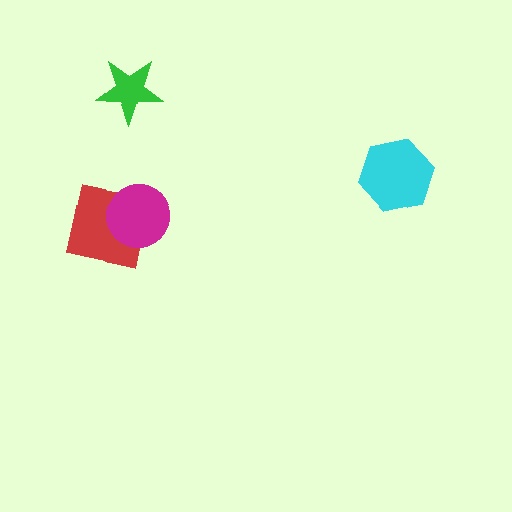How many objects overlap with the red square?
1 object overlaps with the red square.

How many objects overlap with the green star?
0 objects overlap with the green star.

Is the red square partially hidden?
Yes, it is partially covered by another shape.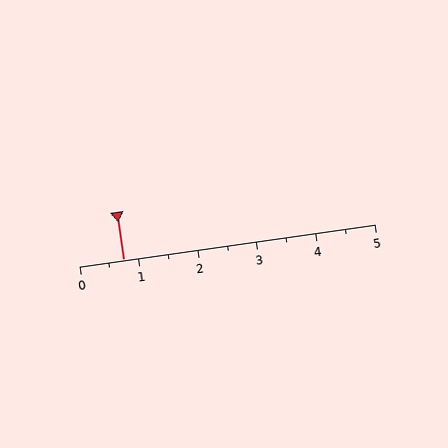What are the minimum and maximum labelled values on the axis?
The axis runs from 0 to 5.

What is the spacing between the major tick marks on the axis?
The major ticks are spaced 1 apart.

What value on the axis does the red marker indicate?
The marker indicates approximately 0.8.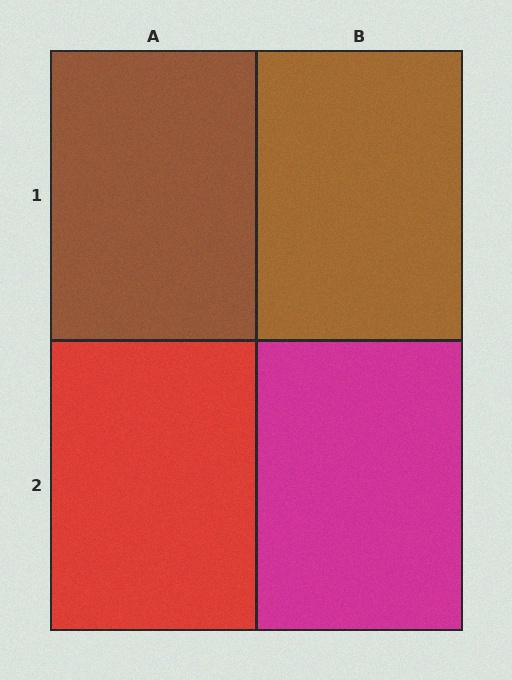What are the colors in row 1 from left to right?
Brown, brown.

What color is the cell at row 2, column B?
Magenta.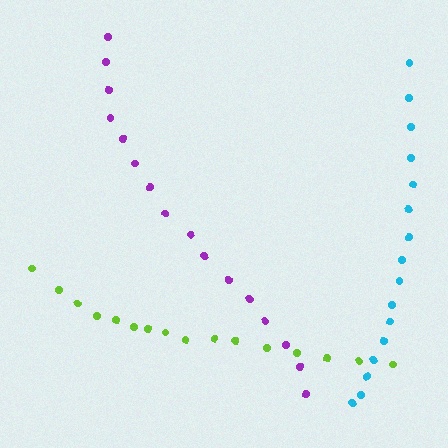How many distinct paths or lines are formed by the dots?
There are 3 distinct paths.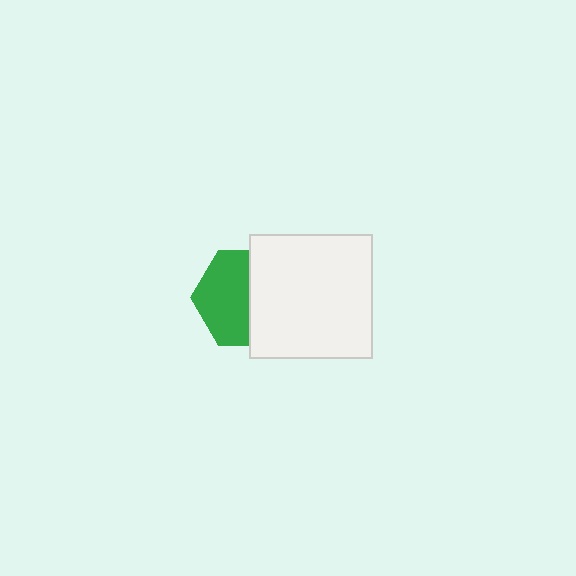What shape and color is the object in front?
The object in front is a white square.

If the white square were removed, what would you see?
You would see the complete green hexagon.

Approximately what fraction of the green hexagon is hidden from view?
Roughly 45% of the green hexagon is hidden behind the white square.